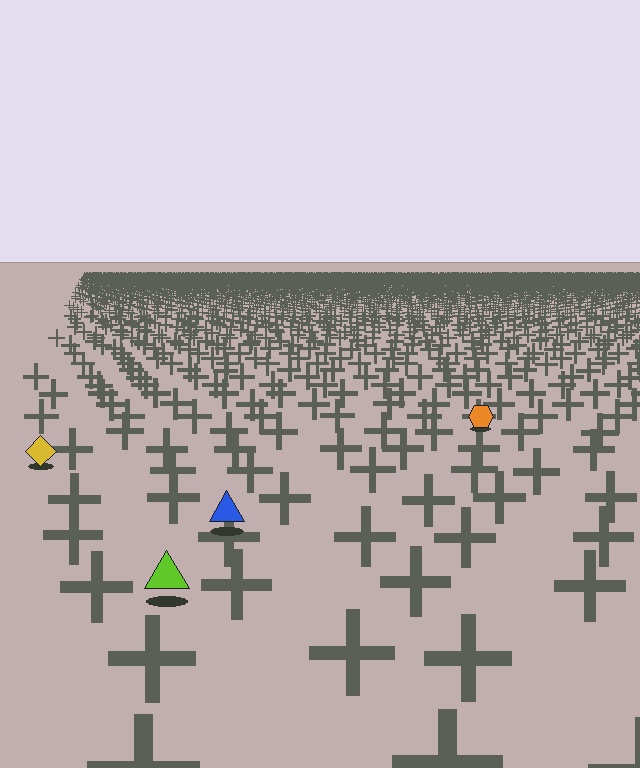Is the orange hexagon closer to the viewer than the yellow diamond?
No. The yellow diamond is closer — you can tell from the texture gradient: the ground texture is coarser near it.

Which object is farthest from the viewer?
The orange hexagon is farthest from the viewer. It appears smaller and the ground texture around it is denser.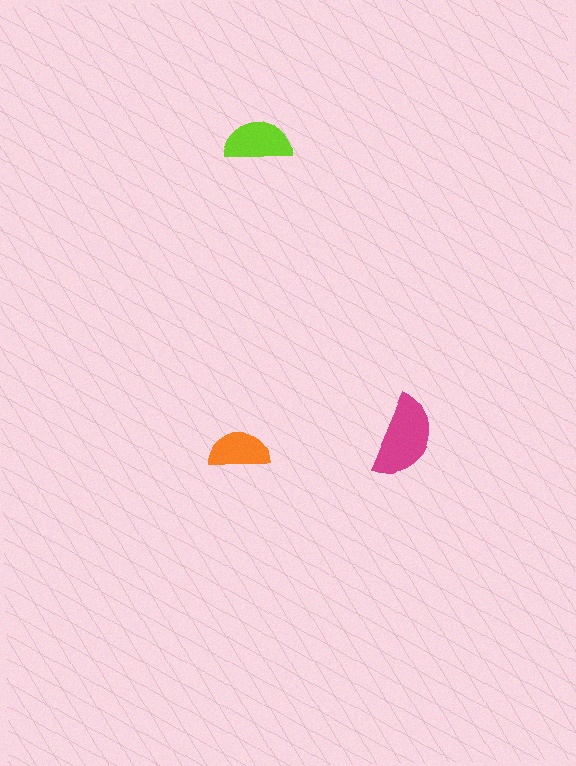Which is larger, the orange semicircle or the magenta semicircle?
The magenta one.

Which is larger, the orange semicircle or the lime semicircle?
The lime one.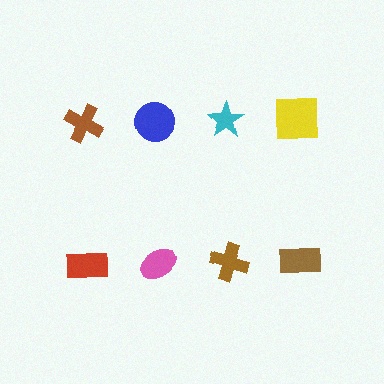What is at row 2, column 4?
A brown rectangle.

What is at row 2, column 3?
A brown cross.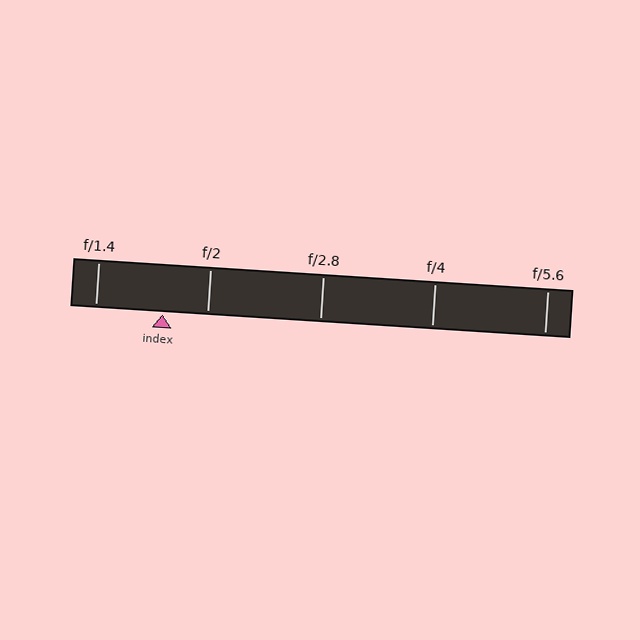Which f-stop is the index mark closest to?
The index mark is closest to f/2.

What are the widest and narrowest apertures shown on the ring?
The widest aperture shown is f/1.4 and the narrowest is f/5.6.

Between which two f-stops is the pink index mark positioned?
The index mark is between f/1.4 and f/2.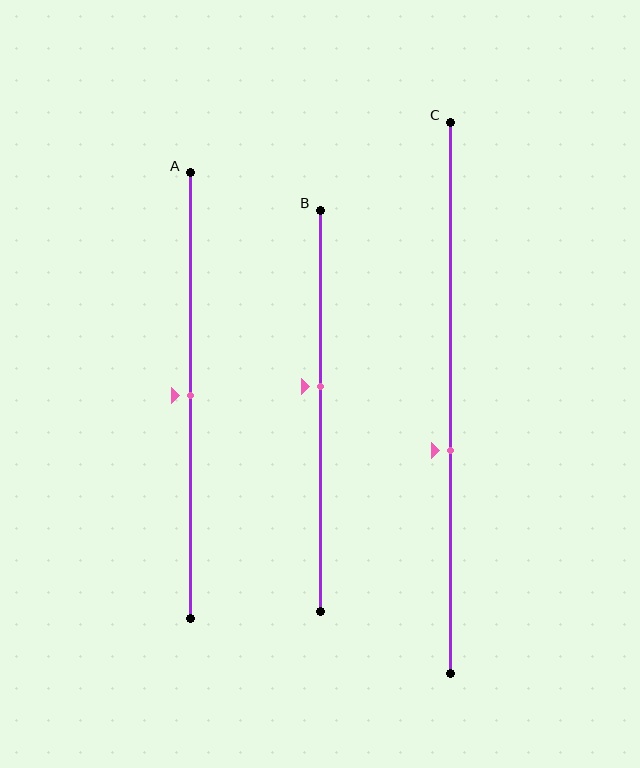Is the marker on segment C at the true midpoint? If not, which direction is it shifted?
No, the marker on segment C is shifted downward by about 10% of the segment length.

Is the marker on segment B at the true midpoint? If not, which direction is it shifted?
No, the marker on segment B is shifted upward by about 6% of the segment length.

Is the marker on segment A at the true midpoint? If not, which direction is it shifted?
Yes, the marker on segment A is at the true midpoint.